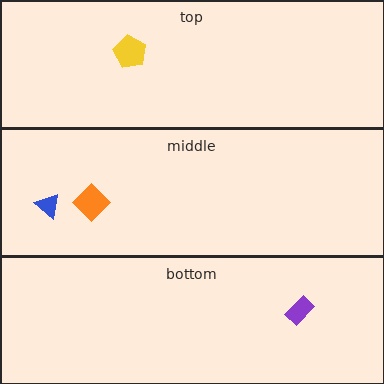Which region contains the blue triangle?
The middle region.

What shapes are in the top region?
The yellow pentagon.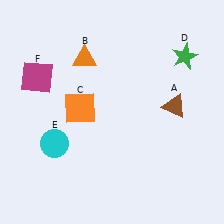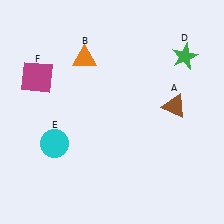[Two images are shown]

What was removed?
The orange square (C) was removed in Image 2.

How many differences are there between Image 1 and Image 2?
There is 1 difference between the two images.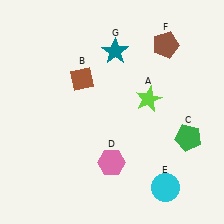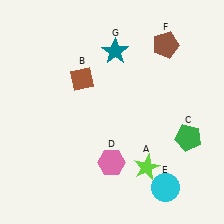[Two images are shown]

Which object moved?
The lime star (A) moved down.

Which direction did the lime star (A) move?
The lime star (A) moved down.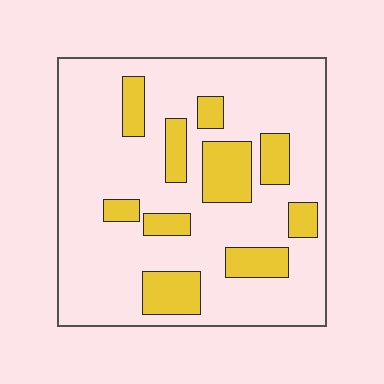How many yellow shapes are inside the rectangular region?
10.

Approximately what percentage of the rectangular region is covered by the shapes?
Approximately 20%.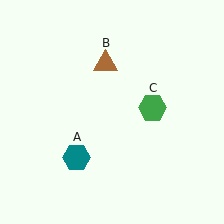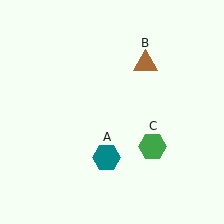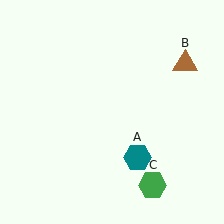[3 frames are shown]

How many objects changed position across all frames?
3 objects changed position: teal hexagon (object A), brown triangle (object B), green hexagon (object C).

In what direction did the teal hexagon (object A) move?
The teal hexagon (object A) moved right.